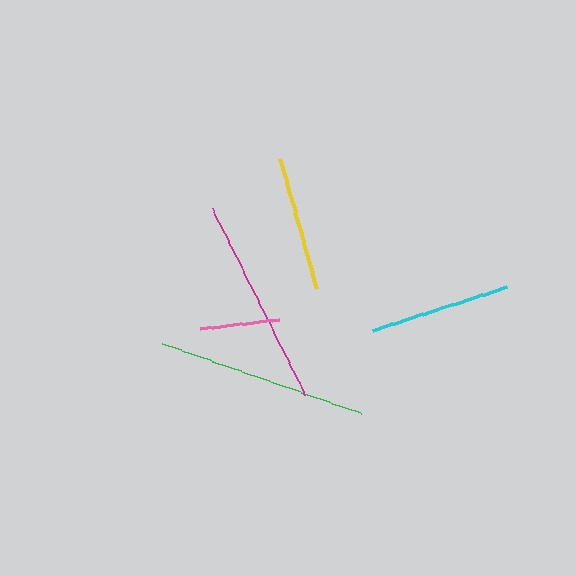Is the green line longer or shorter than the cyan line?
The green line is longer than the cyan line.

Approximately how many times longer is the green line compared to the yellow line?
The green line is approximately 1.5 times the length of the yellow line.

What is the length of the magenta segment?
The magenta segment is approximately 208 pixels long.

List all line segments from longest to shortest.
From longest to shortest: green, magenta, cyan, yellow, pink.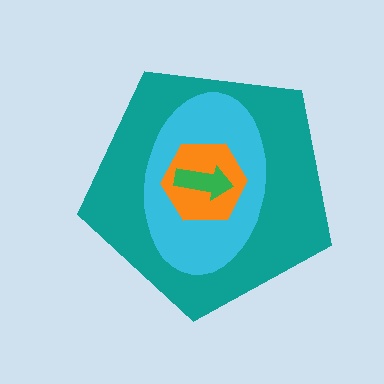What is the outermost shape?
The teal pentagon.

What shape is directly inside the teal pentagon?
The cyan ellipse.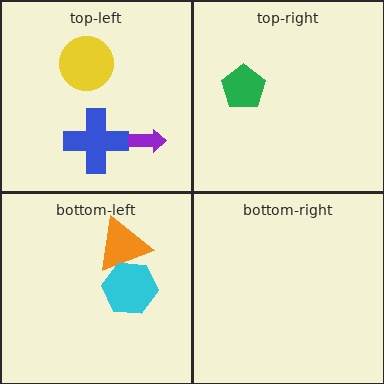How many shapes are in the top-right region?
1.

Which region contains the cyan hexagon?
The bottom-left region.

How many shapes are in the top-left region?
3.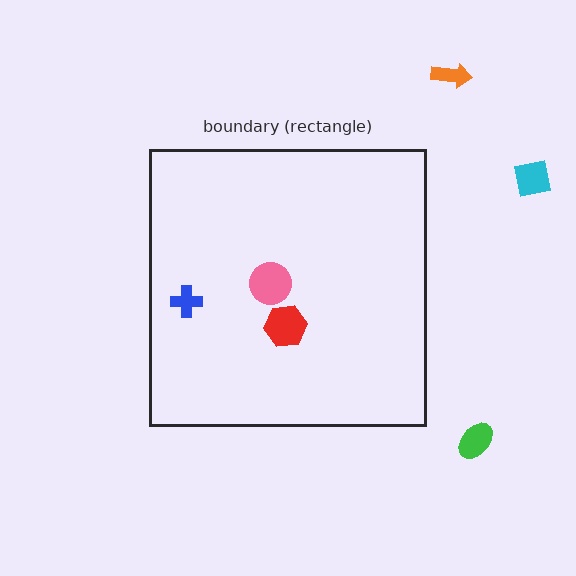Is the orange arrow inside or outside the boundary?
Outside.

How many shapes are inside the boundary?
3 inside, 3 outside.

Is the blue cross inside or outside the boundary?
Inside.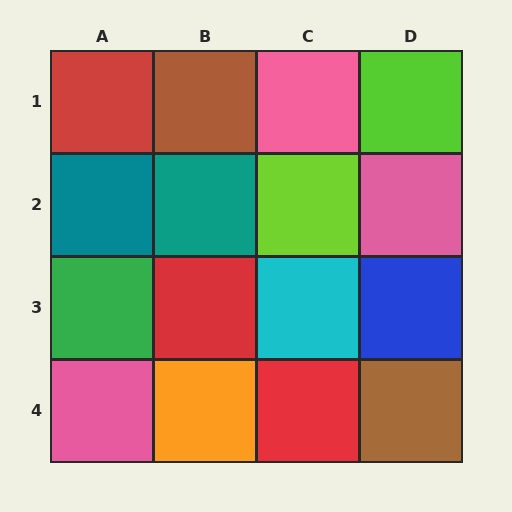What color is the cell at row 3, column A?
Green.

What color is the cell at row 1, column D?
Lime.